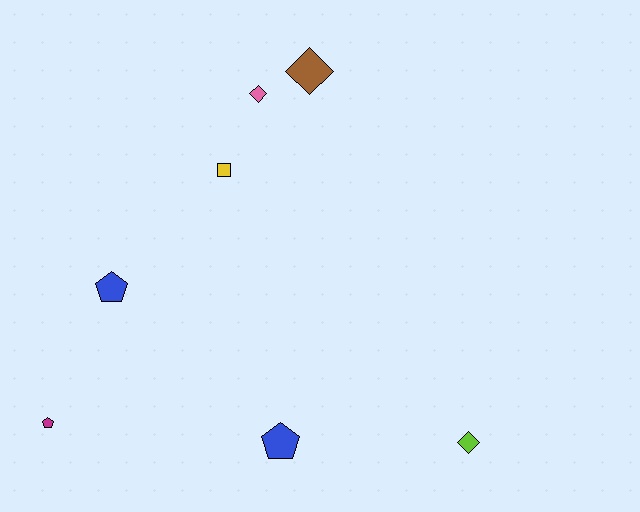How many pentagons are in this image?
There are 3 pentagons.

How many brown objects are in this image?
There is 1 brown object.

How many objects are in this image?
There are 7 objects.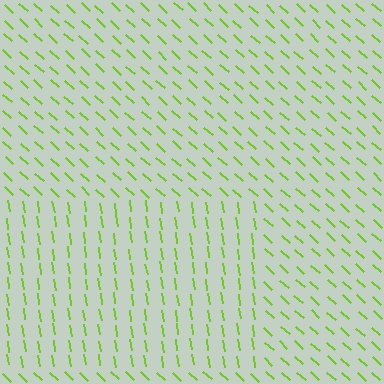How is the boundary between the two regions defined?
The boundary is defined purely by a change in line orientation (approximately 39 degrees difference). All lines are the same color and thickness.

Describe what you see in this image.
The image is filled with small lime line segments. A rectangle region in the image has lines oriented differently from the surrounding lines, creating a visible texture boundary.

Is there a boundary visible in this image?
Yes, there is a texture boundary formed by a change in line orientation.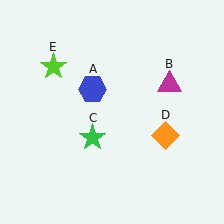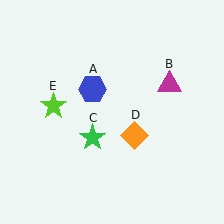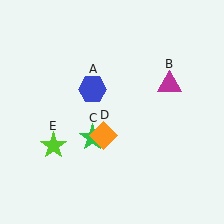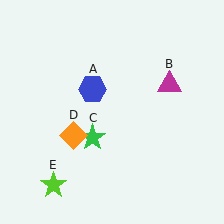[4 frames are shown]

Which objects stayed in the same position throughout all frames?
Blue hexagon (object A) and magenta triangle (object B) and green star (object C) remained stationary.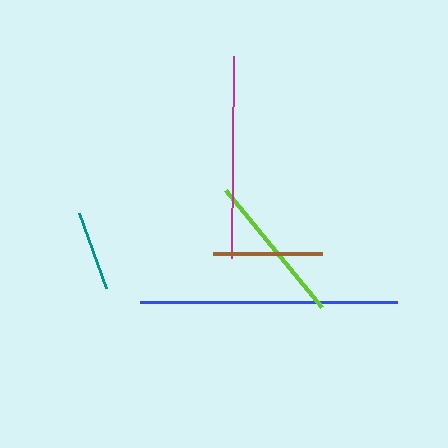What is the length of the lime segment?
The lime segment is approximately 151 pixels long.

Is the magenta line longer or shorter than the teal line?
The magenta line is longer than the teal line.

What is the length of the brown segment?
The brown segment is approximately 109 pixels long.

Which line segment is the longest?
The blue line is the longest at approximately 257 pixels.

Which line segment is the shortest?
The teal line is the shortest at approximately 80 pixels.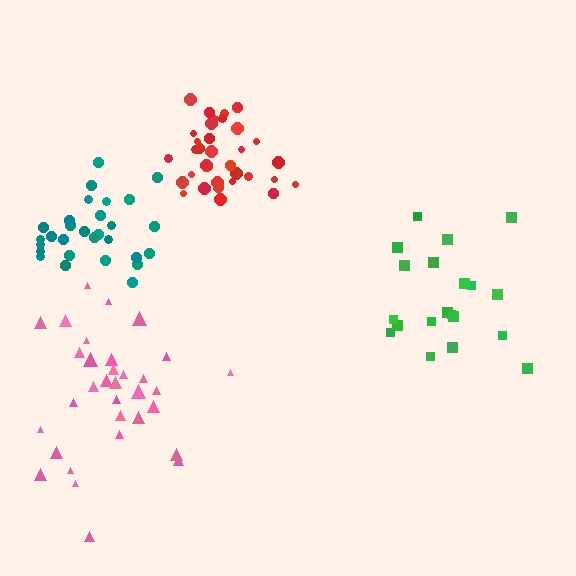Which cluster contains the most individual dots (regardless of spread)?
Red (34).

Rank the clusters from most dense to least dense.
red, teal, pink, green.